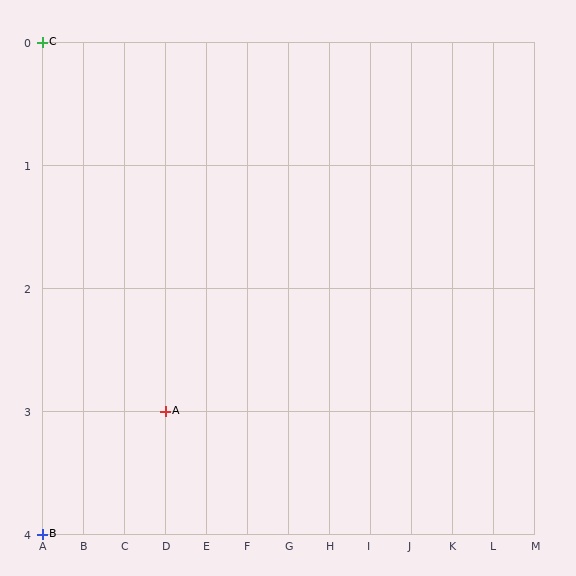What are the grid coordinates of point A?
Point A is at grid coordinates (D, 3).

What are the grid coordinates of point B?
Point B is at grid coordinates (A, 4).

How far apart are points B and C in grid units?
Points B and C are 4 rows apart.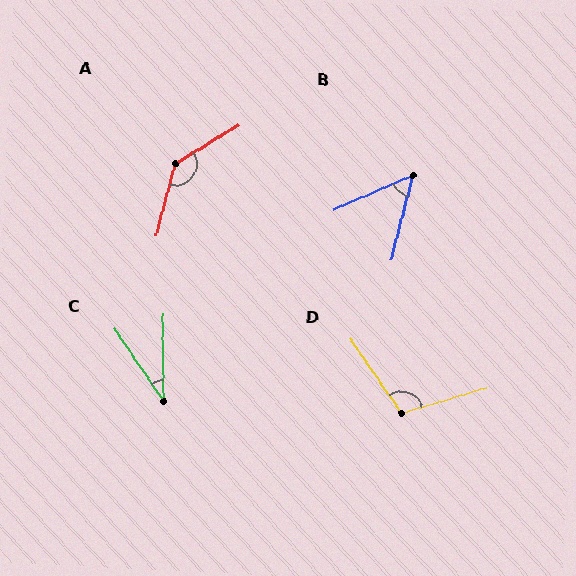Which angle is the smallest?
C, at approximately 34 degrees.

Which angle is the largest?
A, at approximately 136 degrees.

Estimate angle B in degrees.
Approximately 52 degrees.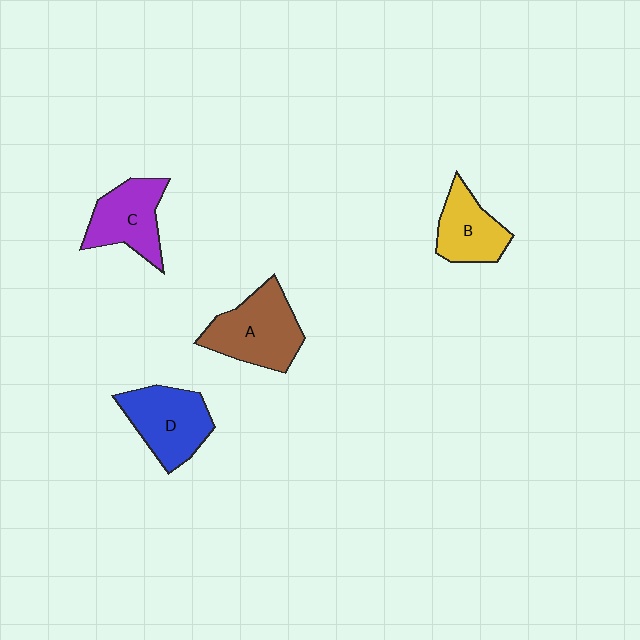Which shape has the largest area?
Shape A (brown).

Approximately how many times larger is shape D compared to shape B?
Approximately 1.3 times.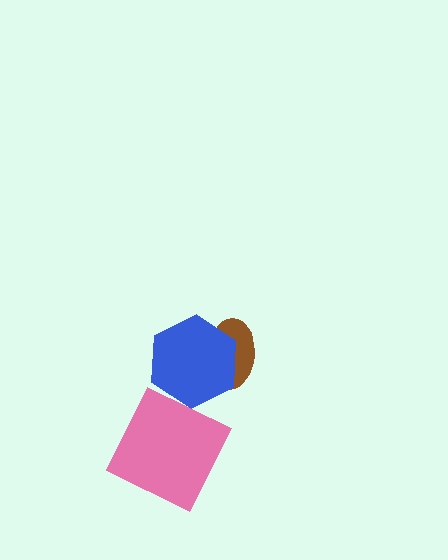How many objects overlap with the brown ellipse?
1 object overlaps with the brown ellipse.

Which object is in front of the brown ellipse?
The blue hexagon is in front of the brown ellipse.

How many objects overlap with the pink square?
0 objects overlap with the pink square.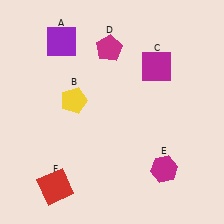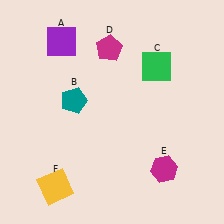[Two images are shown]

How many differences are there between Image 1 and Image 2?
There are 3 differences between the two images.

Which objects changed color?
B changed from yellow to teal. C changed from magenta to green. F changed from red to yellow.